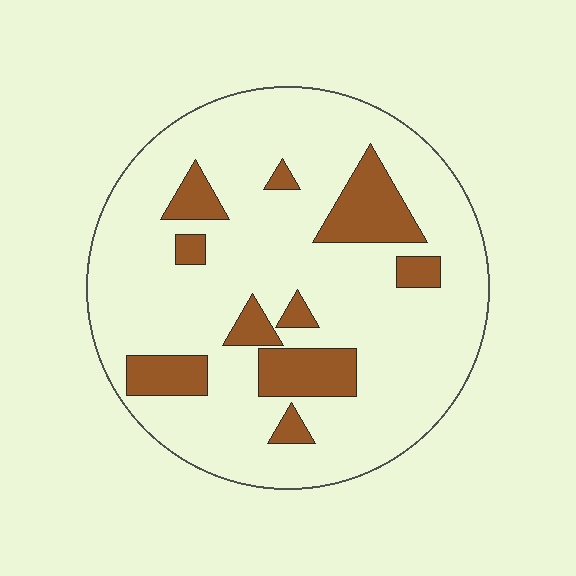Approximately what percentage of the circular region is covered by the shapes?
Approximately 20%.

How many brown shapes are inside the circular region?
10.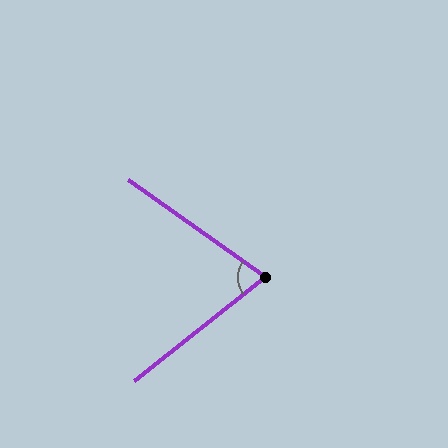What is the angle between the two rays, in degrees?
Approximately 74 degrees.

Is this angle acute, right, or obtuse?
It is acute.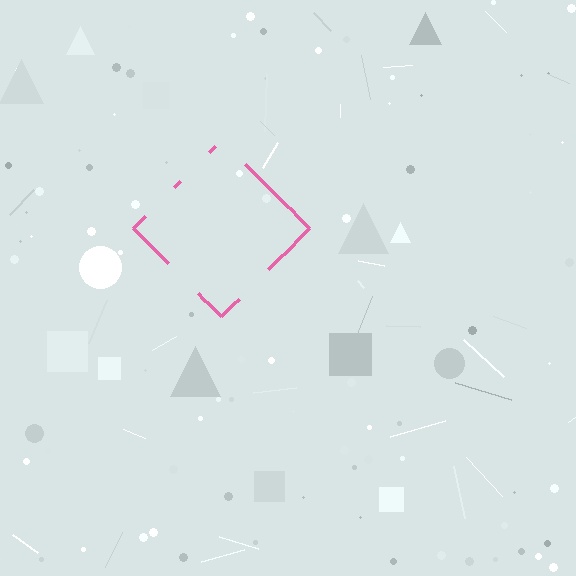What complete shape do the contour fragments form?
The contour fragments form a diamond.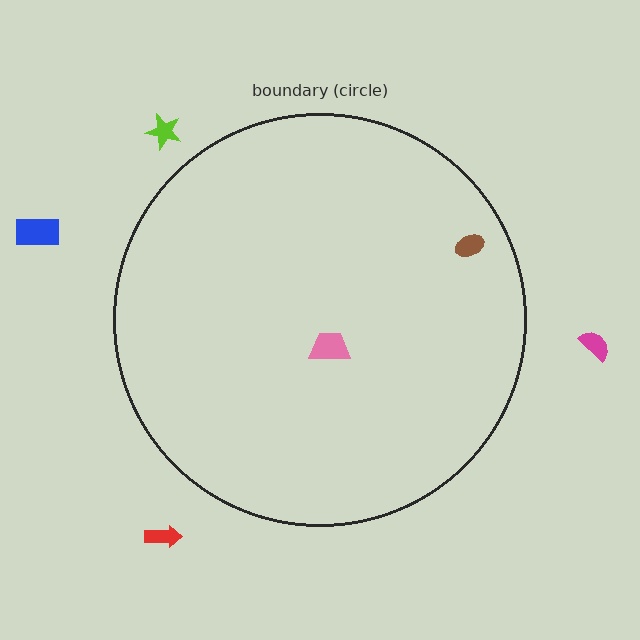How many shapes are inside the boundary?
2 inside, 4 outside.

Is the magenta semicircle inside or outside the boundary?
Outside.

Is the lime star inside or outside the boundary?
Outside.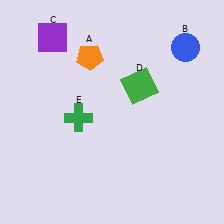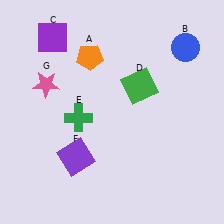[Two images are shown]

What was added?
A purple square (F), a pink star (G) were added in Image 2.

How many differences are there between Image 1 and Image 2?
There are 2 differences between the two images.